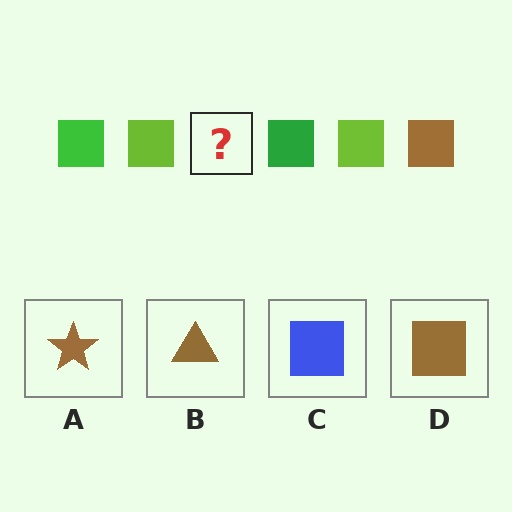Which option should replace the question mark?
Option D.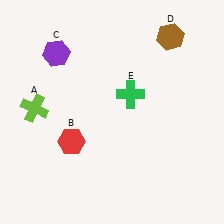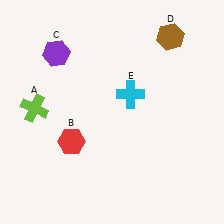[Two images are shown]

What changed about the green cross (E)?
In Image 1, E is green. In Image 2, it changed to cyan.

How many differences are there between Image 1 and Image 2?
There is 1 difference between the two images.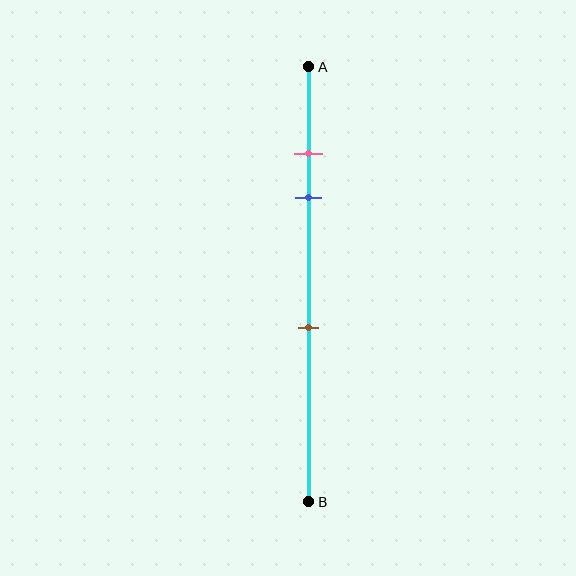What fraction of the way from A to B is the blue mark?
The blue mark is approximately 30% (0.3) of the way from A to B.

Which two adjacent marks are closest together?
The pink and blue marks are the closest adjacent pair.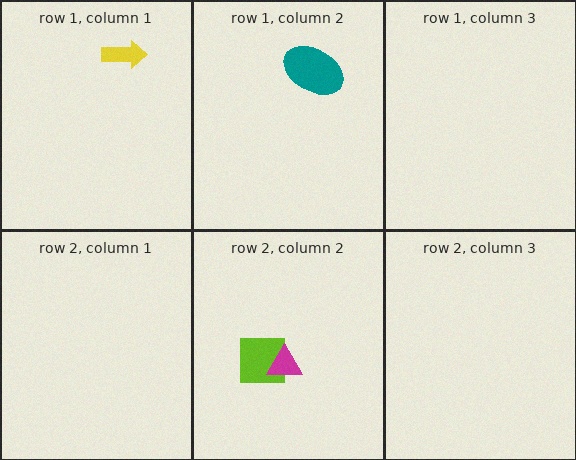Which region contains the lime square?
The row 2, column 2 region.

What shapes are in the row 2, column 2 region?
The lime square, the magenta triangle.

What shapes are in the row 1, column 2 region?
The teal ellipse.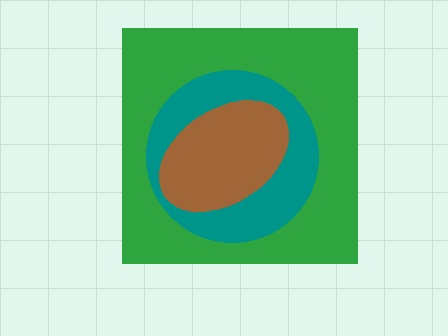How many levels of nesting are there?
3.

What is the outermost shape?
The green square.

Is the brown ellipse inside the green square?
Yes.